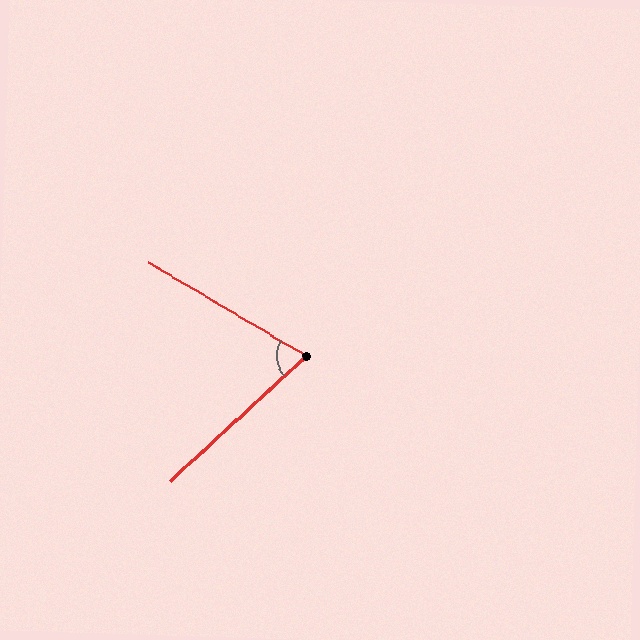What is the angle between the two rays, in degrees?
Approximately 73 degrees.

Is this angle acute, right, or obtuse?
It is acute.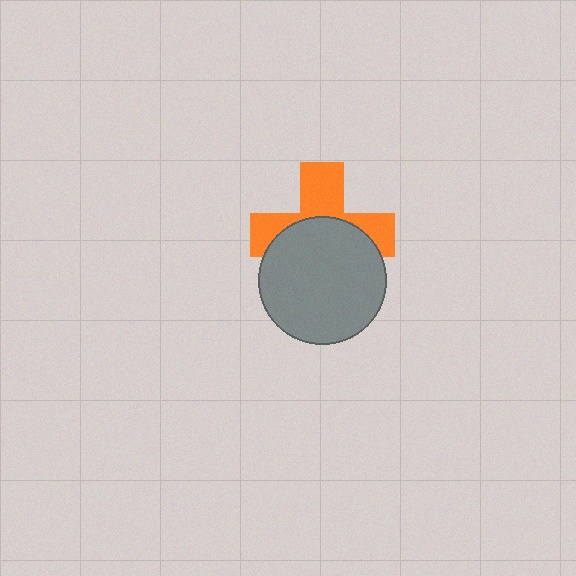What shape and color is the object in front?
The object in front is a gray circle.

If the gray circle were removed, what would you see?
You would see the complete orange cross.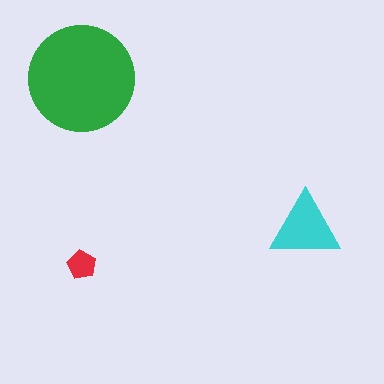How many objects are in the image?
There are 3 objects in the image.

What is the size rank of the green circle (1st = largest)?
1st.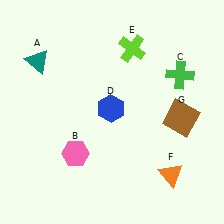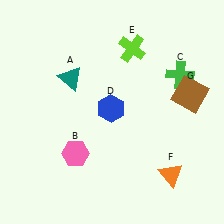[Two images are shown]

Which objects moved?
The objects that moved are: the teal triangle (A), the brown square (G).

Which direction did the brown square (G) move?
The brown square (G) moved up.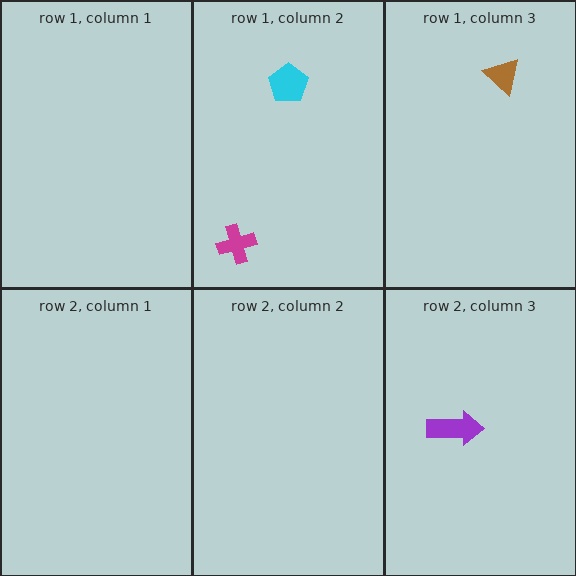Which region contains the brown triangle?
The row 1, column 3 region.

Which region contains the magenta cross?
The row 1, column 2 region.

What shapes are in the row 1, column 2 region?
The cyan pentagon, the magenta cross.